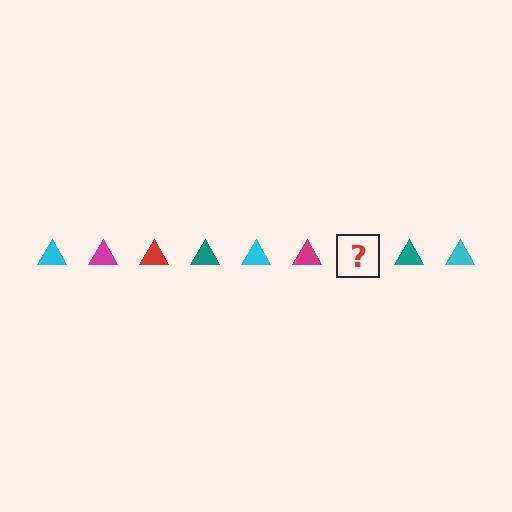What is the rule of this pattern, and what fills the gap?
The rule is that the pattern cycles through cyan, magenta, red, teal triangles. The gap should be filled with a red triangle.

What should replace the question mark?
The question mark should be replaced with a red triangle.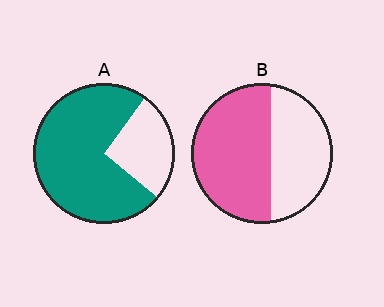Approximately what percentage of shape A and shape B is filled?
A is approximately 75% and B is approximately 60%.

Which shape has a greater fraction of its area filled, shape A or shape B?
Shape A.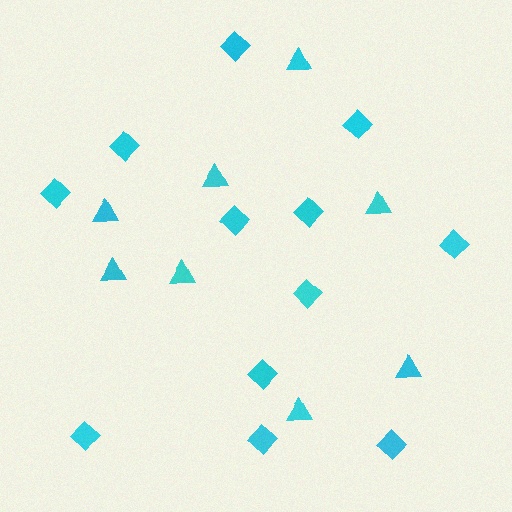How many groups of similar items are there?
There are 2 groups: one group of triangles (8) and one group of diamonds (12).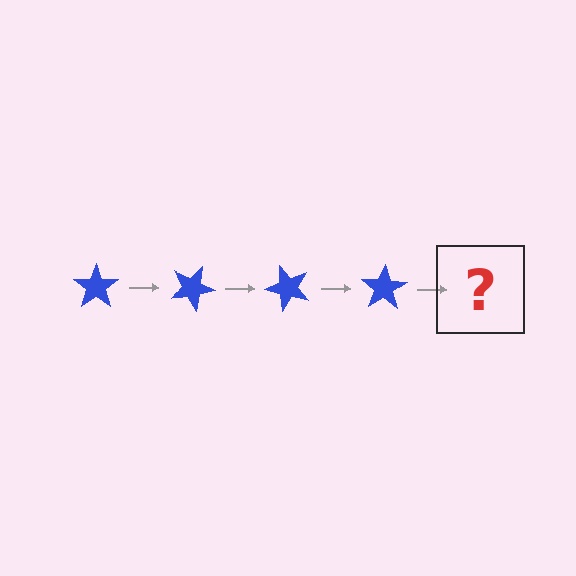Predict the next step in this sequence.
The next step is a blue star rotated 100 degrees.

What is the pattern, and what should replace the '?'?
The pattern is that the star rotates 25 degrees each step. The '?' should be a blue star rotated 100 degrees.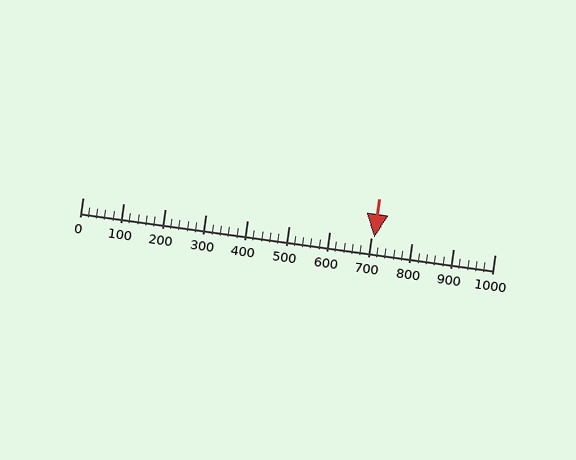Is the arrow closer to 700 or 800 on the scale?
The arrow is closer to 700.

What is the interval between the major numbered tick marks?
The major tick marks are spaced 100 units apart.